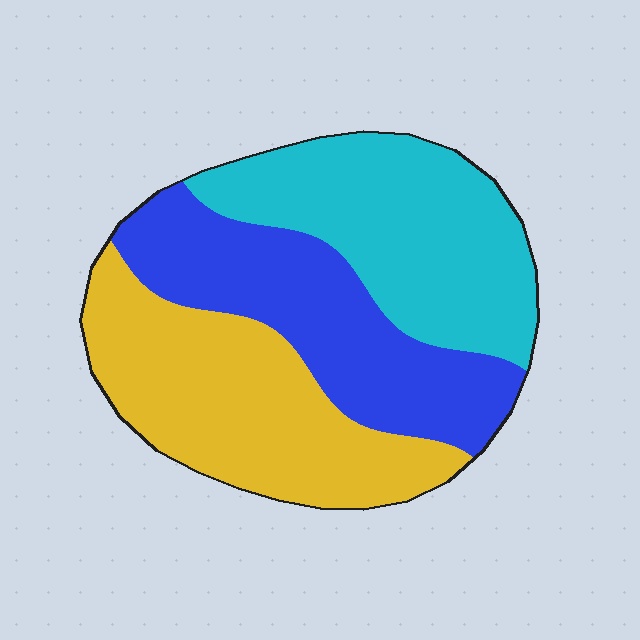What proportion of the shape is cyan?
Cyan covers 34% of the shape.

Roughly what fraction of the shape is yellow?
Yellow covers 35% of the shape.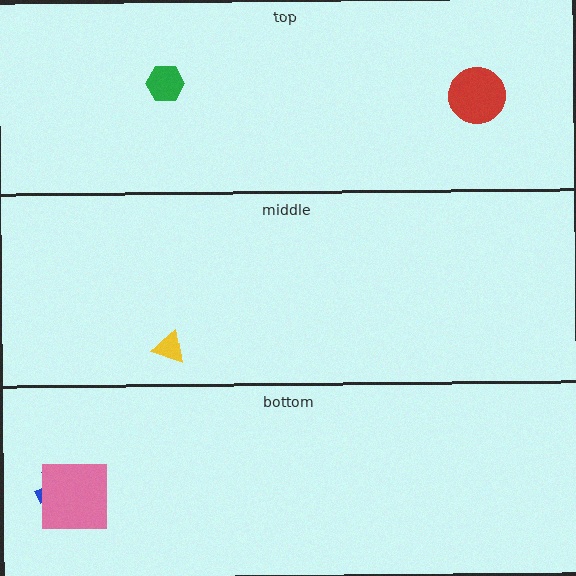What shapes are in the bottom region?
The blue cross, the pink square.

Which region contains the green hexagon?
The top region.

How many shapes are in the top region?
2.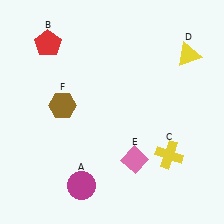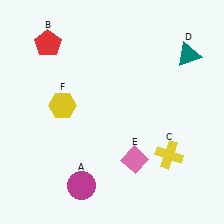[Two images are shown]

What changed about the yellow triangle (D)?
In Image 1, D is yellow. In Image 2, it changed to teal.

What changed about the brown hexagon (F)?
In Image 1, F is brown. In Image 2, it changed to yellow.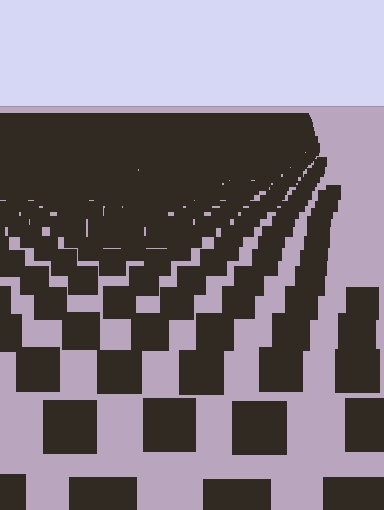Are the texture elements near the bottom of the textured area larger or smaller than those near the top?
Larger. Near the bottom, elements are closer to the viewer and appear at a bigger on-screen size.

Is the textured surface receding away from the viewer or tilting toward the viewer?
The surface is receding away from the viewer. Texture elements get smaller and denser toward the top.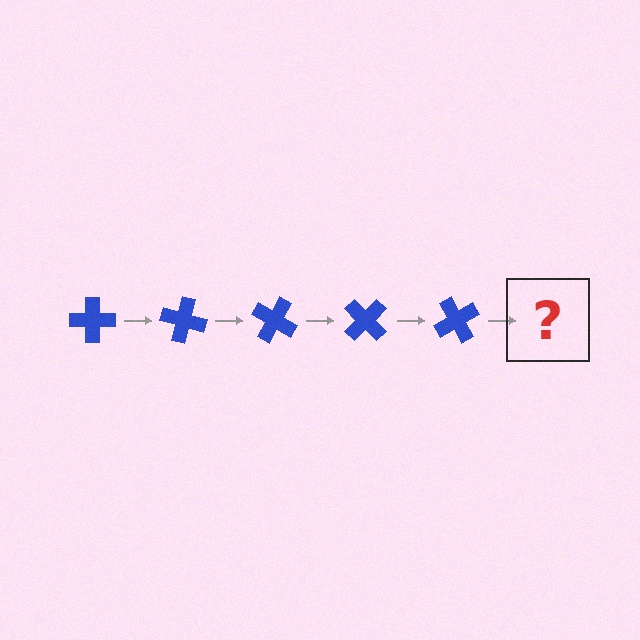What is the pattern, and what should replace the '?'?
The pattern is that the cross rotates 15 degrees each step. The '?' should be a blue cross rotated 75 degrees.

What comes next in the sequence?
The next element should be a blue cross rotated 75 degrees.